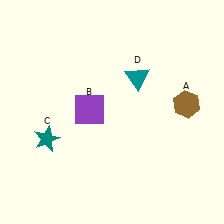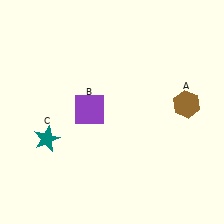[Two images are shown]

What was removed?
The teal triangle (D) was removed in Image 2.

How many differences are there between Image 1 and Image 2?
There is 1 difference between the two images.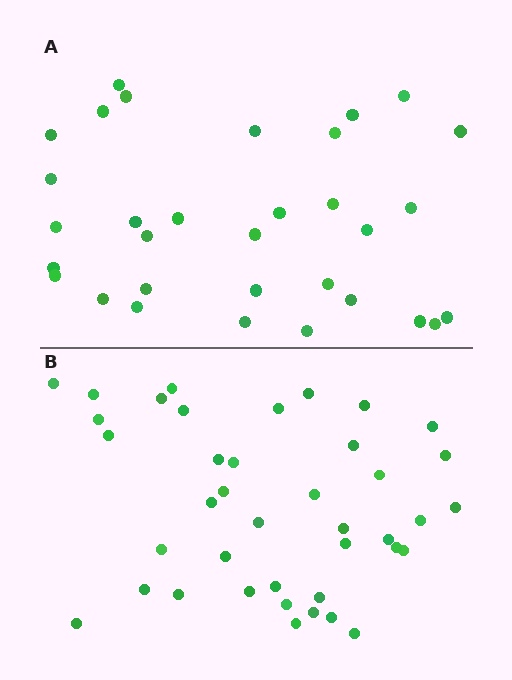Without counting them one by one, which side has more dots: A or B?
Region B (the bottom region) has more dots.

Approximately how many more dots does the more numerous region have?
Region B has roughly 8 or so more dots than region A.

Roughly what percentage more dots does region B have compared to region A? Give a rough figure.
About 25% more.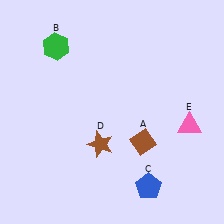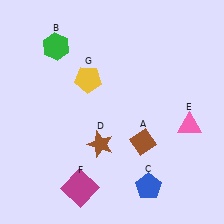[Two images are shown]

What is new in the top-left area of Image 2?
A yellow pentagon (G) was added in the top-left area of Image 2.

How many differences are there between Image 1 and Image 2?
There are 2 differences between the two images.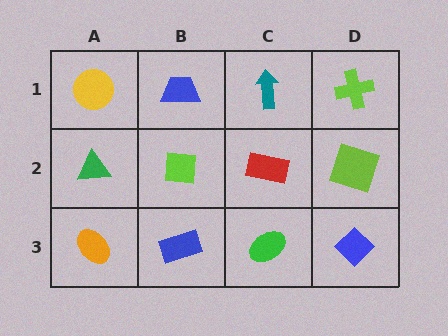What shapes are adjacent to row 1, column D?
A lime square (row 2, column D), a teal arrow (row 1, column C).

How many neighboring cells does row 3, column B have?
3.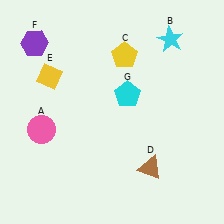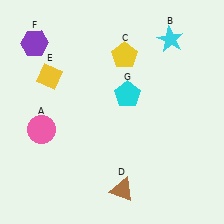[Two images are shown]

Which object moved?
The brown triangle (D) moved left.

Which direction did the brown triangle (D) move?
The brown triangle (D) moved left.